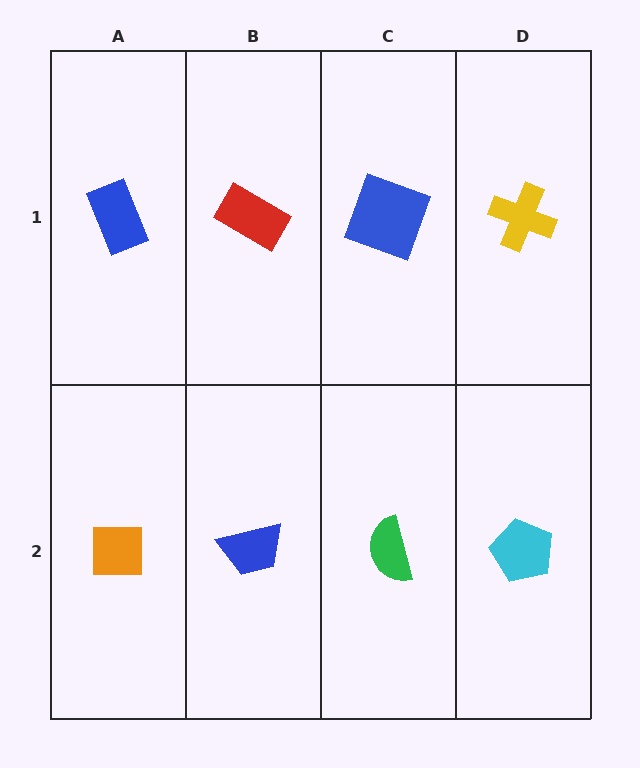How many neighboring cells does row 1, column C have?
3.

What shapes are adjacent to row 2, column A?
A blue rectangle (row 1, column A), a blue trapezoid (row 2, column B).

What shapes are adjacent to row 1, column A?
An orange square (row 2, column A), a red rectangle (row 1, column B).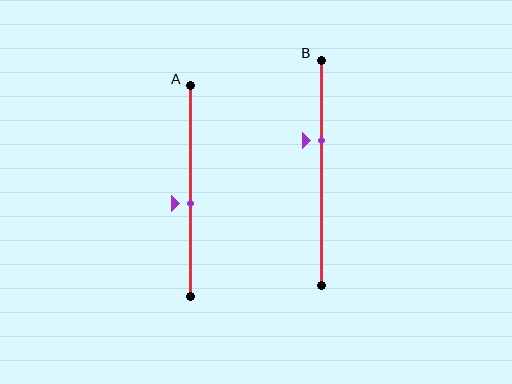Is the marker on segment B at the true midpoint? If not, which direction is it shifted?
No, the marker on segment B is shifted upward by about 14% of the segment length.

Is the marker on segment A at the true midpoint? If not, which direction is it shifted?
No, the marker on segment A is shifted downward by about 6% of the segment length.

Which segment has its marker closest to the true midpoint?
Segment A has its marker closest to the true midpoint.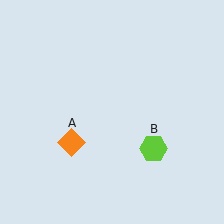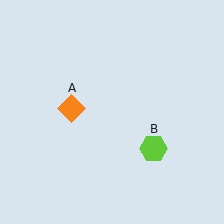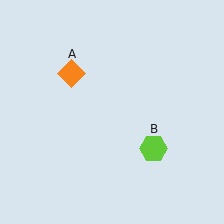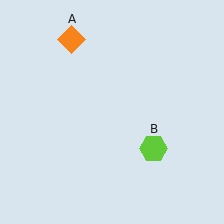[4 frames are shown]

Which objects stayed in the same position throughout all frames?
Lime hexagon (object B) remained stationary.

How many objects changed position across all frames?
1 object changed position: orange diamond (object A).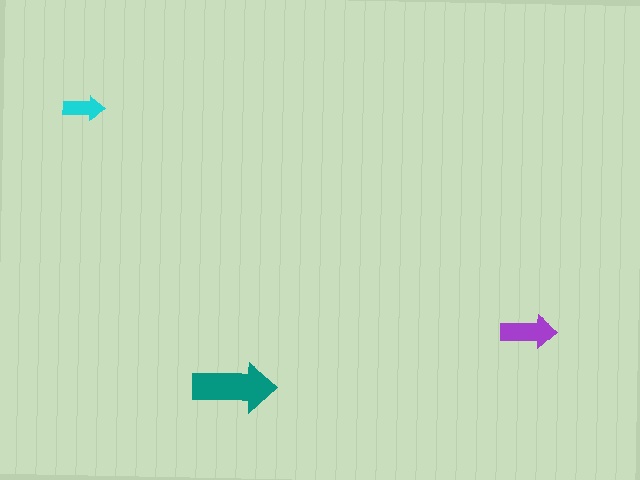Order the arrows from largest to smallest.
the teal one, the purple one, the cyan one.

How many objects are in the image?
There are 3 objects in the image.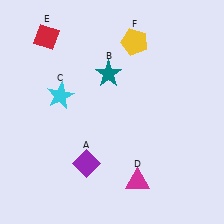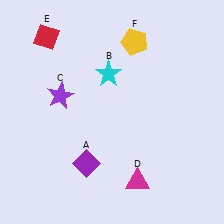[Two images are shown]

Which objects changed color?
B changed from teal to cyan. C changed from cyan to purple.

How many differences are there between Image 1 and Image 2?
There are 2 differences between the two images.